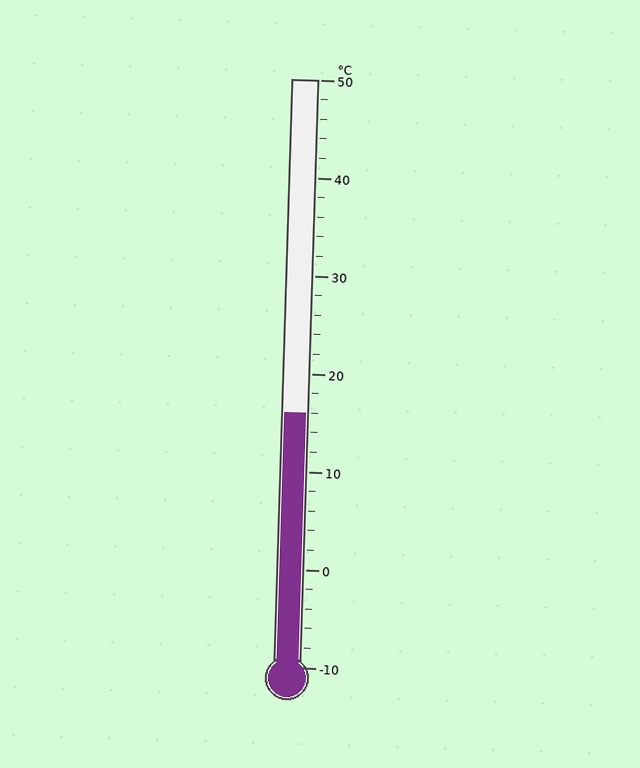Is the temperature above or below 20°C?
The temperature is below 20°C.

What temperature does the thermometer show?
The thermometer shows approximately 16°C.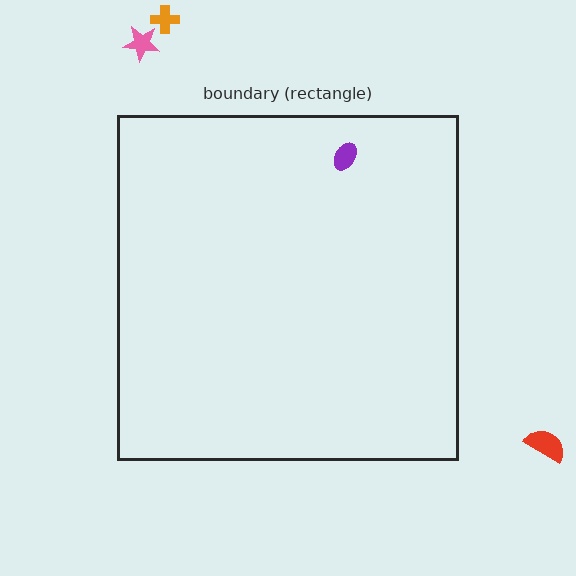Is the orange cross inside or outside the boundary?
Outside.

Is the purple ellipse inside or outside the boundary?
Inside.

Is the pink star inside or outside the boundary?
Outside.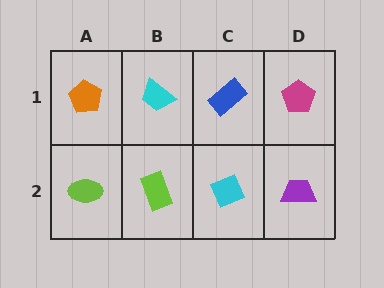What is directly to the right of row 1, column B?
A blue rectangle.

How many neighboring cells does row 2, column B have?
3.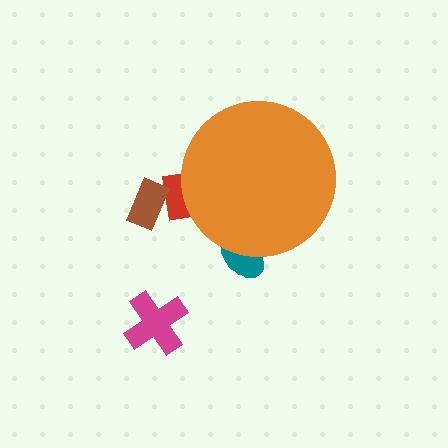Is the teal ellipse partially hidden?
Yes, the teal ellipse is partially hidden behind the orange circle.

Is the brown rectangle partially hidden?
No, the brown rectangle is fully visible.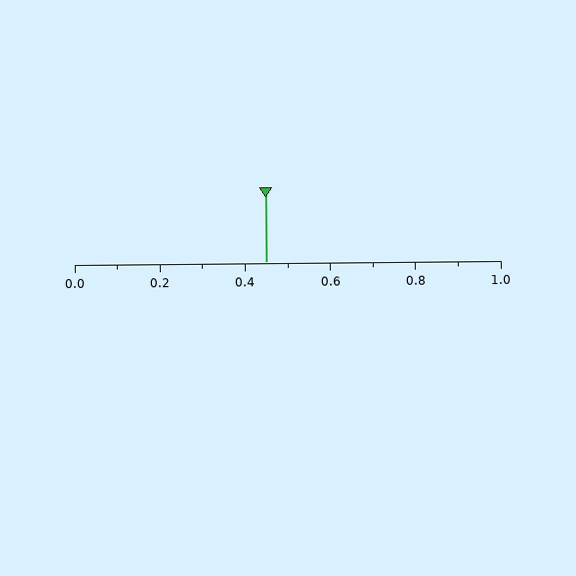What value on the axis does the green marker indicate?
The marker indicates approximately 0.45.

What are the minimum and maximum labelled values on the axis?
The axis runs from 0.0 to 1.0.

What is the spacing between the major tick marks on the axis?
The major ticks are spaced 0.2 apart.